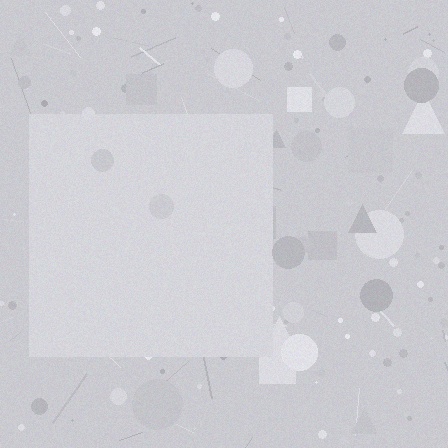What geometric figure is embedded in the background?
A square is embedded in the background.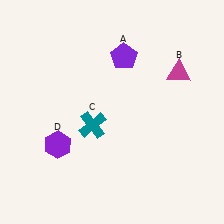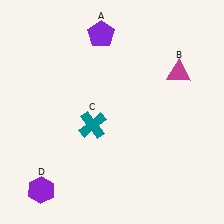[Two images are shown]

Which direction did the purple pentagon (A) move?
The purple pentagon (A) moved left.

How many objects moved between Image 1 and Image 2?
2 objects moved between the two images.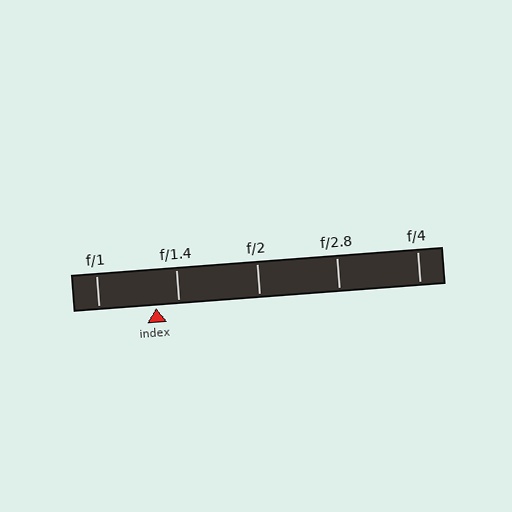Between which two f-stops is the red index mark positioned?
The index mark is between f/1 and f/1.4.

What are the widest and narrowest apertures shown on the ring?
The widest aperture shown is f/1 and the narrowest is f/4.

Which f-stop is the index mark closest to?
The index mark is closest to f/1.4.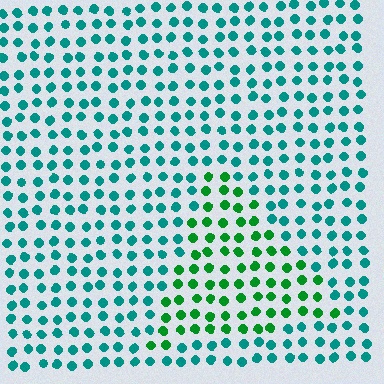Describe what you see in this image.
The image is filled with small teal elements in a uniform arrangement. A triangle-shaped region is visible where the elements are tinted to a slightly different hue, forming a subtle color boundary.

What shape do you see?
I see a triangle.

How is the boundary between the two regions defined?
The boundary is defined purely by a slight shift in hue (about 42 degrees). Spacing, size, and orientation are identical on both sides.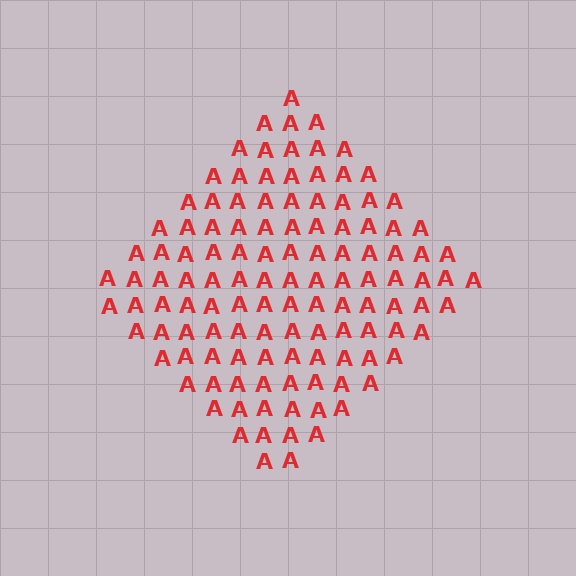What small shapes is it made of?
It is made of small letter A's.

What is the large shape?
The large shape is a diamond.